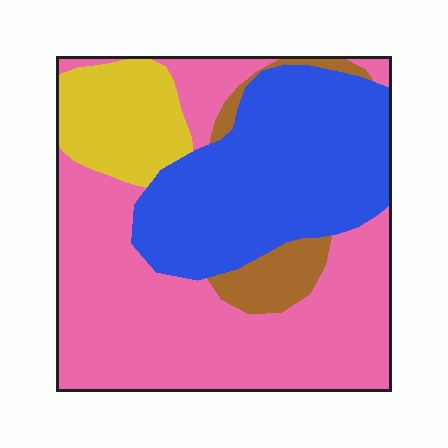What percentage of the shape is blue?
Blue covers 33% of the shape.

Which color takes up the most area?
Pink, at roughly 50%.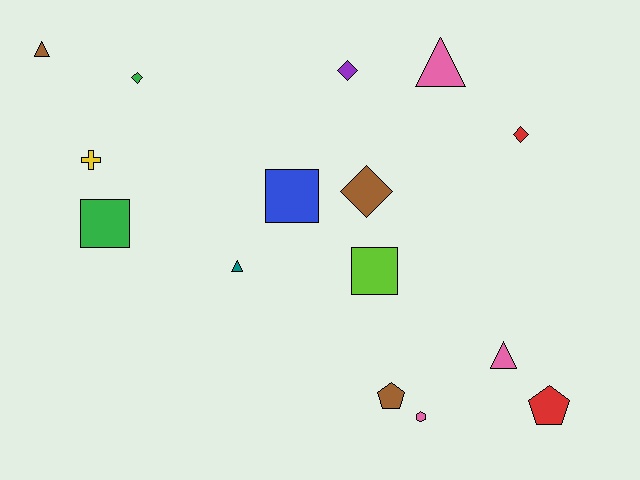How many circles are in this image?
There are no circles.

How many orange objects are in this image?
There are no orange objects.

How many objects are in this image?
There are 15 objects.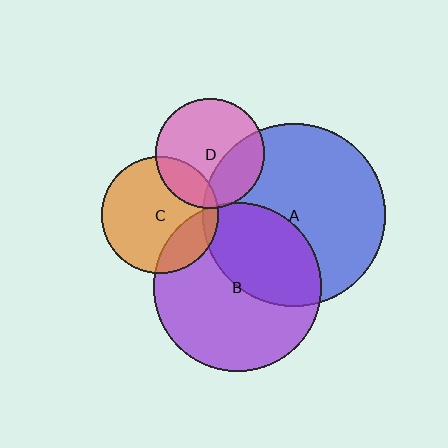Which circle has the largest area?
Circle A (blue).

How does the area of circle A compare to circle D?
Approximately 2.8 times.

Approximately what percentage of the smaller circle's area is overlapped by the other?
Approximately 20%.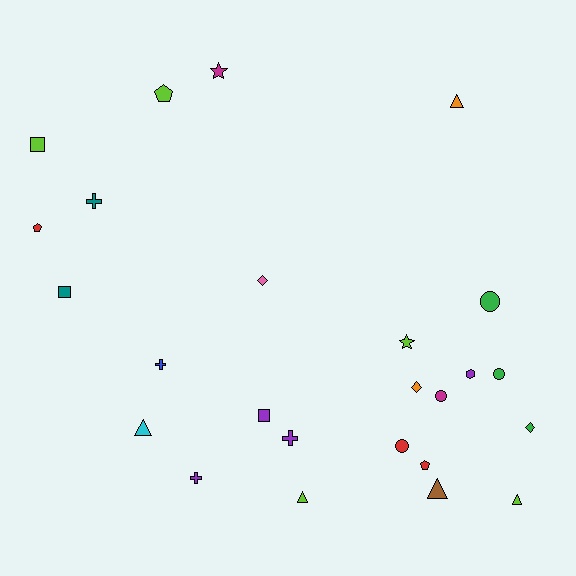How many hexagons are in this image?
There is 1 hexagon.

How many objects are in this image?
There are 25 objects.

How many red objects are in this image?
There are 3 red objects.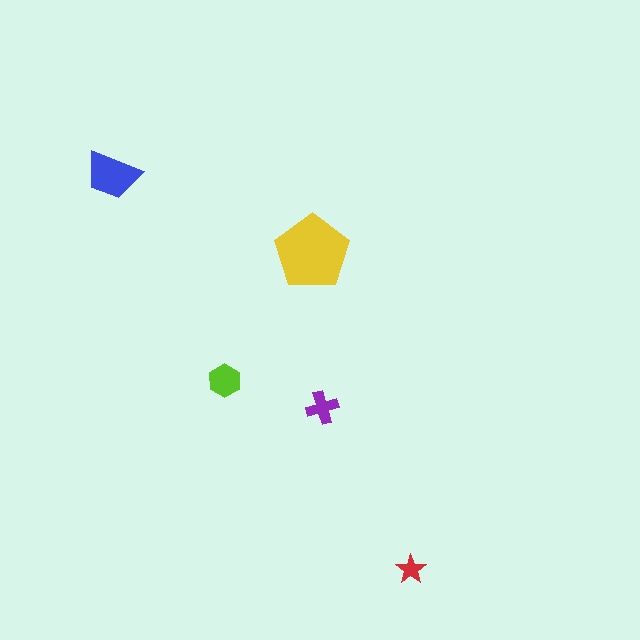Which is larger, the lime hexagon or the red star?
The lime hexagon.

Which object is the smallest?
The red star.